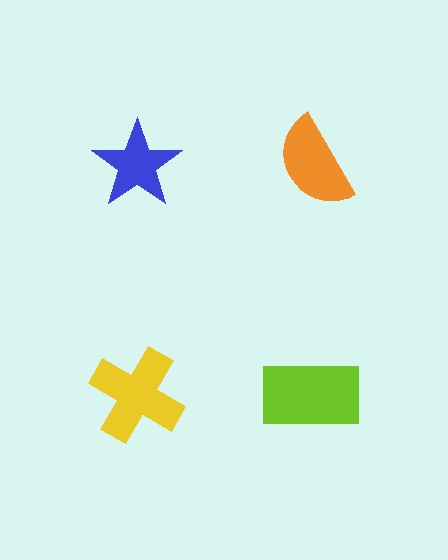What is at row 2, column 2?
A lime rectangle.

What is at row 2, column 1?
A yellow cross.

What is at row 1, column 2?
An orange semicircle.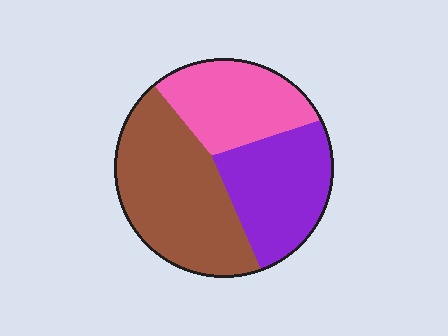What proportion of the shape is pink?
Pink takes up about one quarter (1/4) of the shape.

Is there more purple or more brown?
Brown.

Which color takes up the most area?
Brown, at roughly 45%.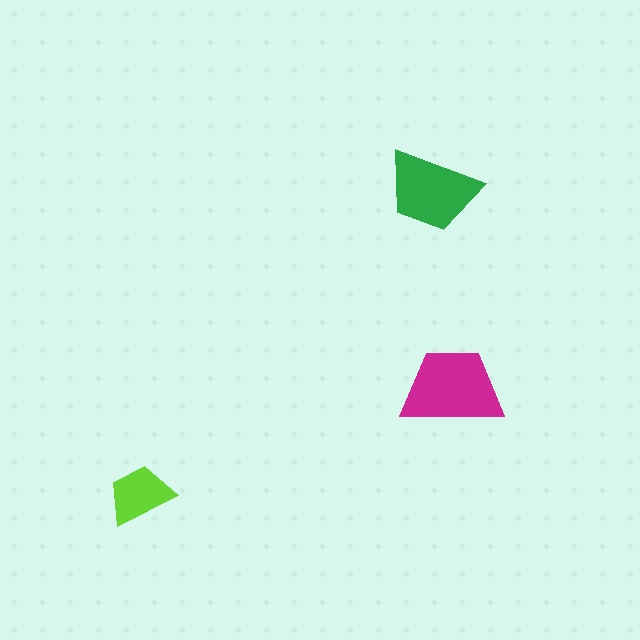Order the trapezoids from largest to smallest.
the magenta one, the green one, the lime one.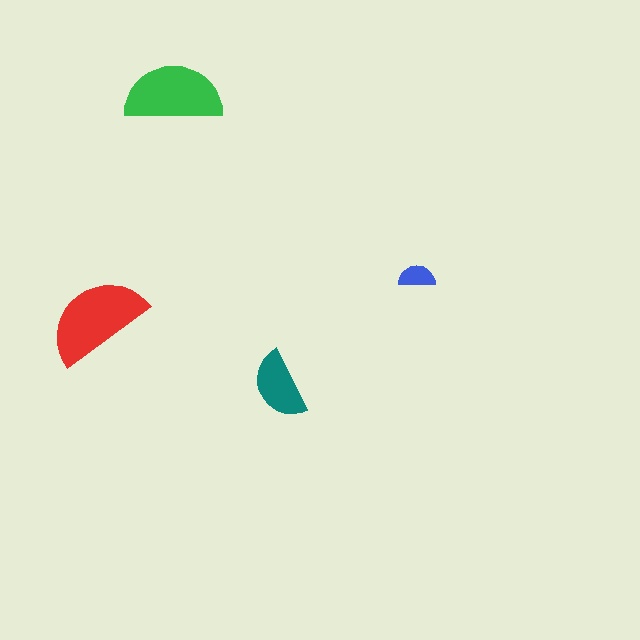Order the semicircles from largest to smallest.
the red one, the green one, the teal one, the blue one.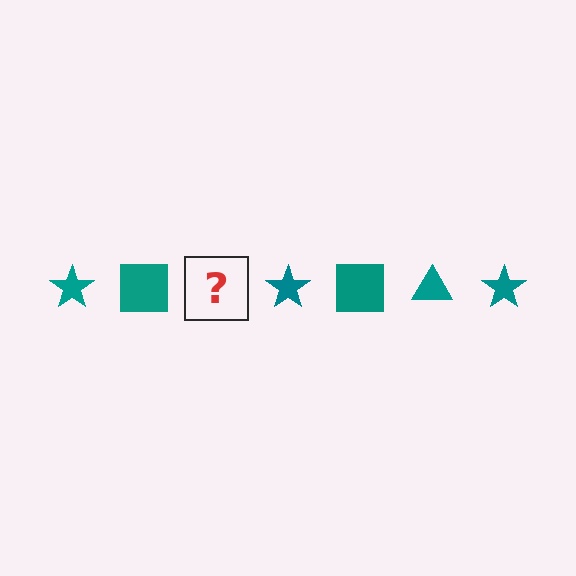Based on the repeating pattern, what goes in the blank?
The blank should be a teal triangle.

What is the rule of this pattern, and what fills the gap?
The rule is that the pattern cycles through star, square, triangle shapes in teal. The gap should be filled with a teal triangle.